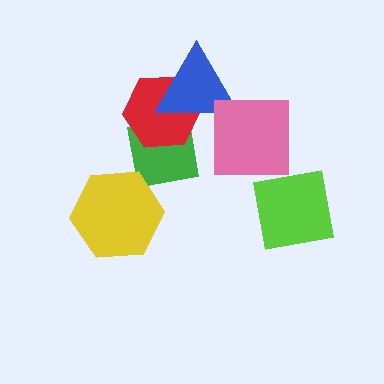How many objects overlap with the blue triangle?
3 objects overlap with the blue triangle.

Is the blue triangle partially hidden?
Yes, it is partially covered by another shape.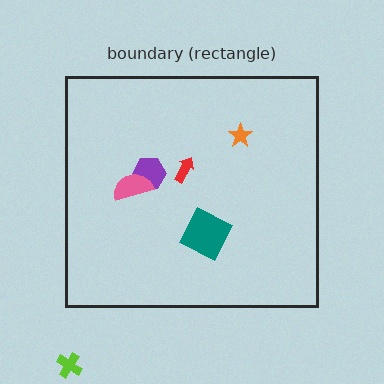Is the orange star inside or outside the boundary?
Inside.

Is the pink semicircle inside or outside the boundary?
Inside.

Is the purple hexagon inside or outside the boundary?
Inside.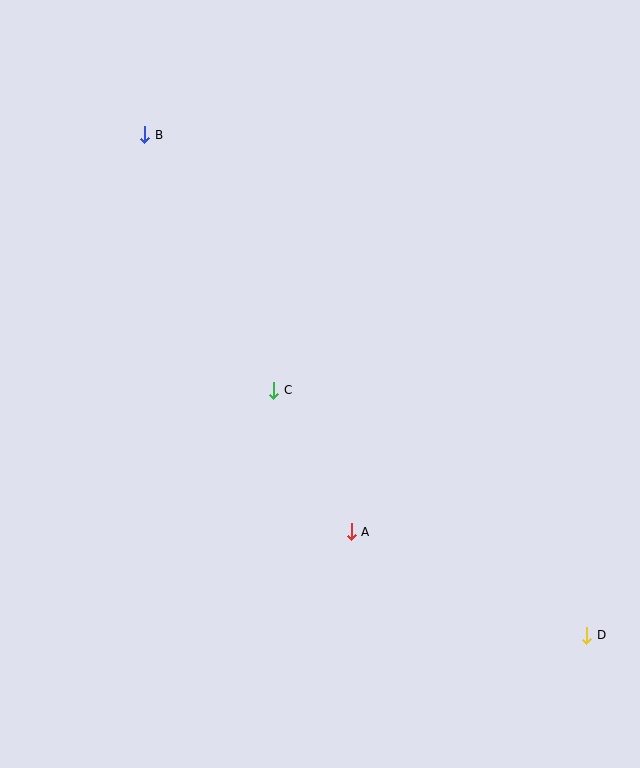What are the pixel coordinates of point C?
Point C is at (274, 390).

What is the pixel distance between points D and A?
The distance between D and A is 257 pixels.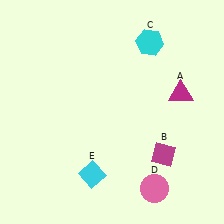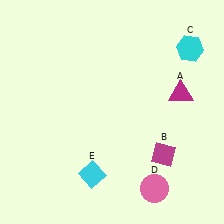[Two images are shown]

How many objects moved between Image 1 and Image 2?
1 object moved between the two images.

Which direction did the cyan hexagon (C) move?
The cyan hexagon (C) moved right.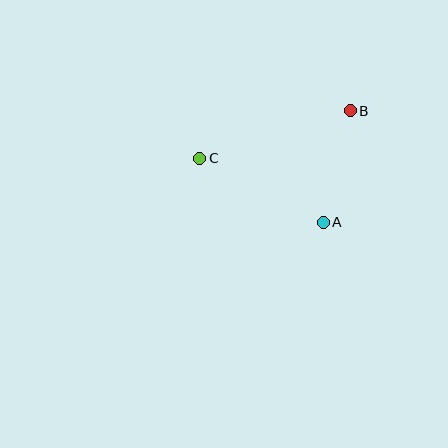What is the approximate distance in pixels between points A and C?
The distance between A and C is approximately 139 pixels.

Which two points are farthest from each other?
Points B and C are farthest from each other.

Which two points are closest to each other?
Points A and B are closest to each other.